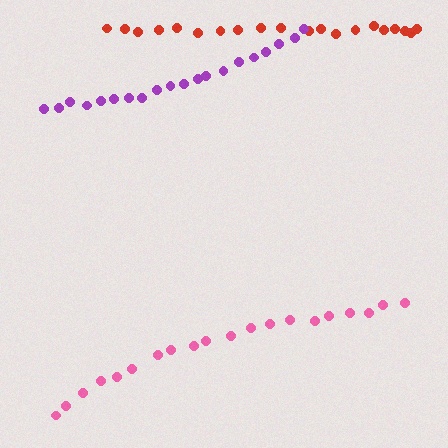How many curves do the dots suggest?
There are 3 distinct paths.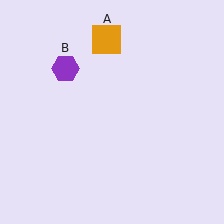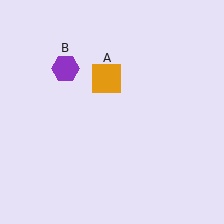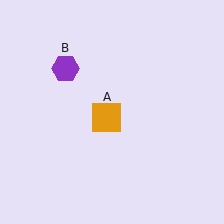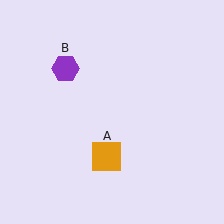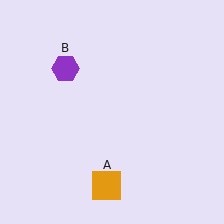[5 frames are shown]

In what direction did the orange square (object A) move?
The orange square (object A) moved down.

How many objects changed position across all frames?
1 object changed position: orange square (object A).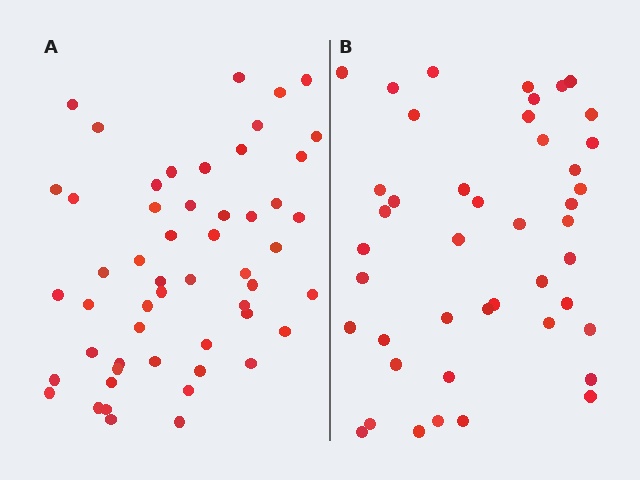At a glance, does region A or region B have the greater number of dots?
Region A (the left region) has more dots.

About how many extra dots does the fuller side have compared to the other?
Region A has roughly 8 or so more dots than region B.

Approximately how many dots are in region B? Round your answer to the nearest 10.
About 40 dots. (The exact count is 44, which rounds to 40.)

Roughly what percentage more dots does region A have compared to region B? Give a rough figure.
About 20% more.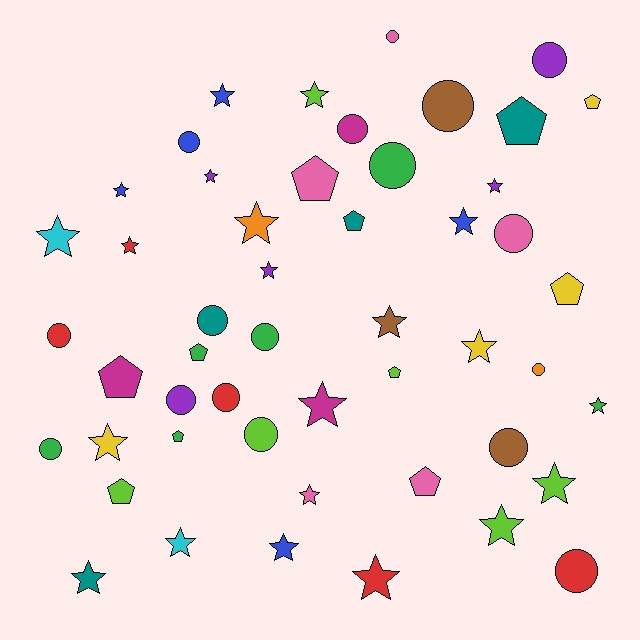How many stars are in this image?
There are 22 stars.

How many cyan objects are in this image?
There are 2 cyan objects.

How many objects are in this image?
There are 50 objects.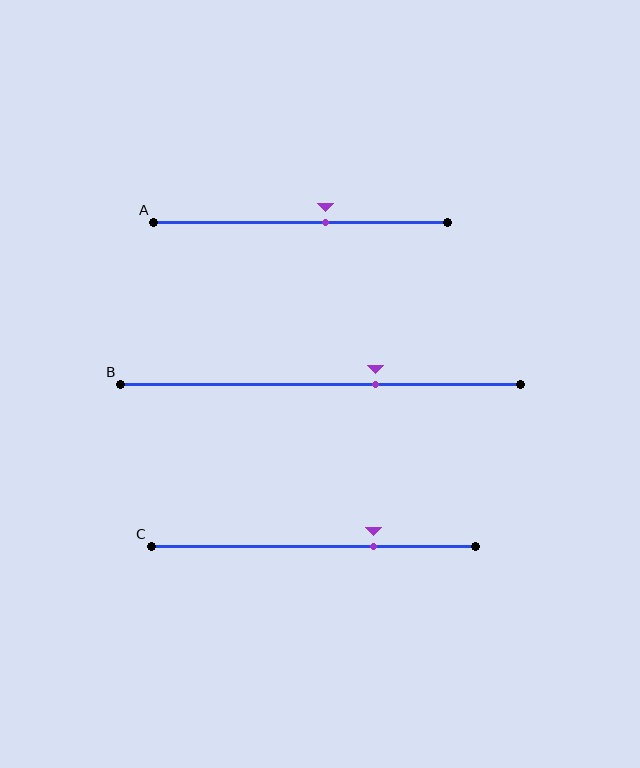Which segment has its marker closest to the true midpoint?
Segment A has its marker closest to the true midpoint.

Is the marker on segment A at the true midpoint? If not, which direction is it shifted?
No, the marker on segment A is shifted to the right by about 8% of the segment length.